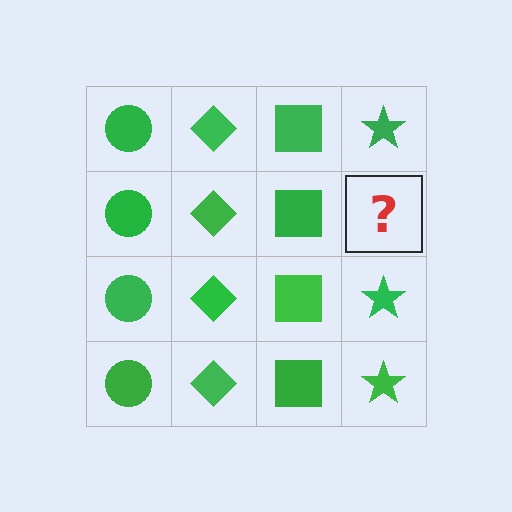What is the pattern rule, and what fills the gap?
The rule is that each column has a consistent shape. The gap should be filled with a green star.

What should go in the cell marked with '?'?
The missing cell should contain a green star.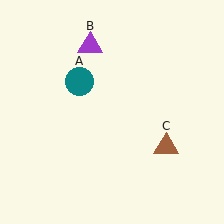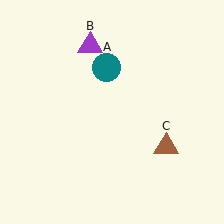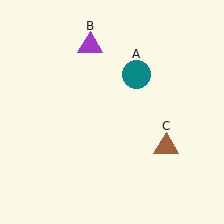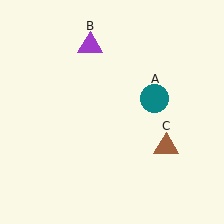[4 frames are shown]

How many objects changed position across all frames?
1 object changed position: teal circle (object A).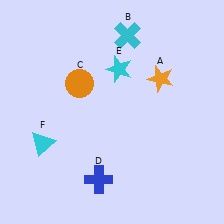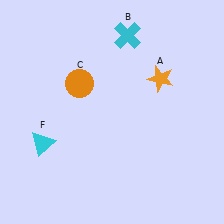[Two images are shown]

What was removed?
The cyan star (E), the blue cross (D) were removed in Image 2.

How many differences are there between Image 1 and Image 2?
There are 2 differences between the two images.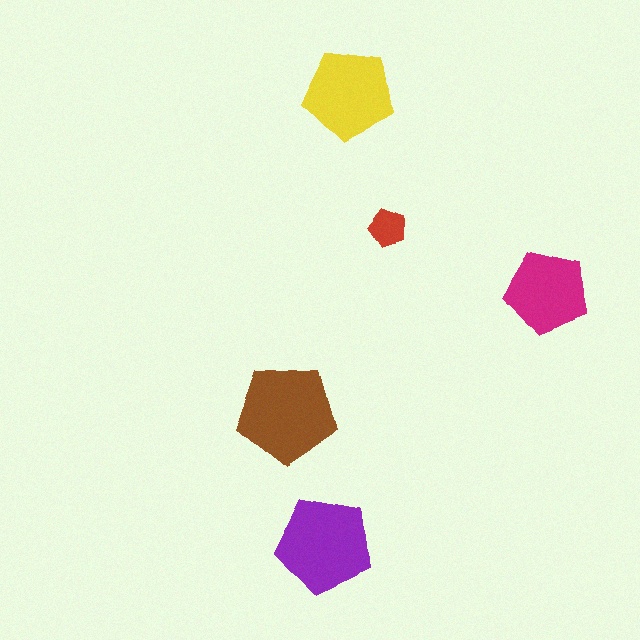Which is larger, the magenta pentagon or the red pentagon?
The magenta one.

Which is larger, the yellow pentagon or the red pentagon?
The yellow one.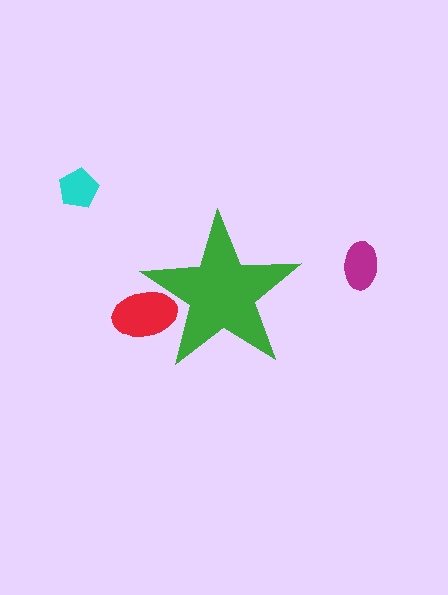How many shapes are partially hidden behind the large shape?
1 shape is partially hidden.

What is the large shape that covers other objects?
A green star.